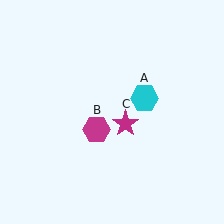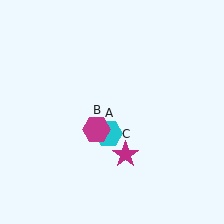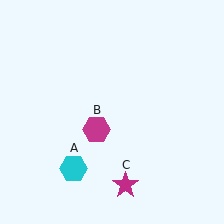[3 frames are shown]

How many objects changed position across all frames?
2 objects changed position: cyan hexagon (object A), magenta star (object C).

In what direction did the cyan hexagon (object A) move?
The cyan hexagon (object A) moved down and to the left.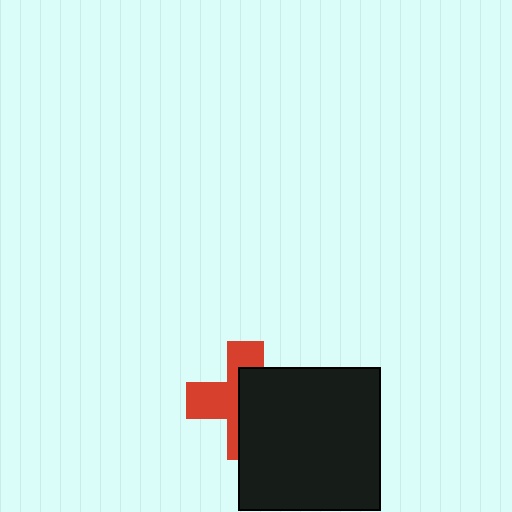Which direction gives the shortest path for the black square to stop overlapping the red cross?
Moving right gives the shortest separation.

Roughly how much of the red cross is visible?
About half of it is visible (roughly 46%).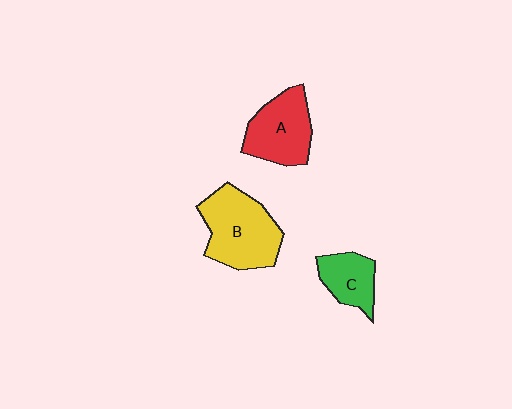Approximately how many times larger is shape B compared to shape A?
Approximately 1.3 times.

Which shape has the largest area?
Shape B (yellow).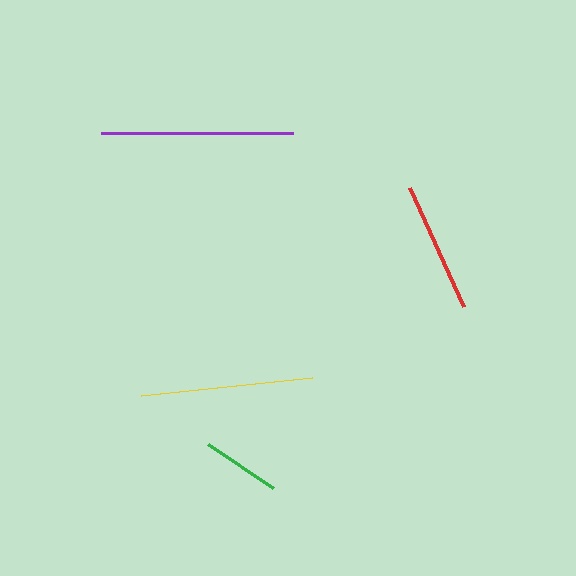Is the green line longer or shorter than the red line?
The red line is longer than the green line.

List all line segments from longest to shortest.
From longest to shortest: purple, yellow, red, green.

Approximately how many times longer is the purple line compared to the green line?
The purple line is approximately 2.5 times the length of the green line.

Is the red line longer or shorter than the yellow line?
The yellow line is longer than the red line.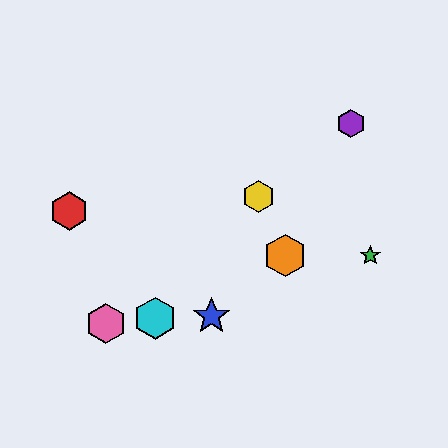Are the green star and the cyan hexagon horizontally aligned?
No, the green star is at y≈255 and the cyan hexagon is at y≈318.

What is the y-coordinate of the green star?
The green star is at y≈255.